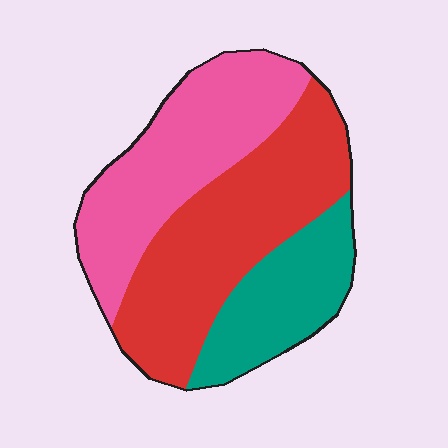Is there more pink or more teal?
Pink.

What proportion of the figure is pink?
Pink takes up about three eighths (3/8) of the figure.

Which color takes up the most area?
Red, at roughly 40%.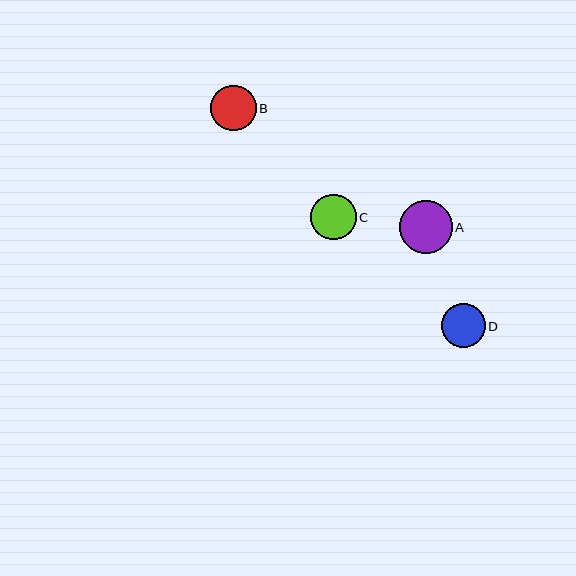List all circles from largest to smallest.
From largest to smallest: A, B, C, D.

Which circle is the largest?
Circle A is the largest with a size of approximately 53 pixels.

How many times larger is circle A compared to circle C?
Circle A is approximately 1.2 times the size of circle C.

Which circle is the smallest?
Circle D is the smallest with a size of approximately 44 pixels.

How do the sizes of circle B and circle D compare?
Circle B and circle D are approximately the same size.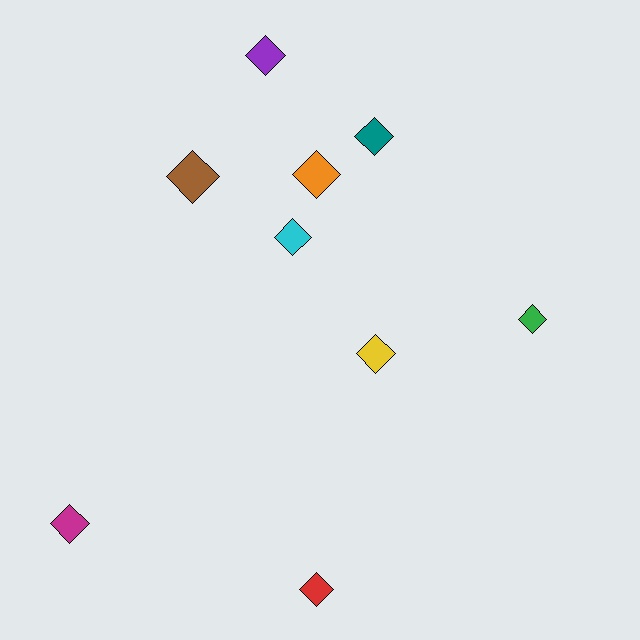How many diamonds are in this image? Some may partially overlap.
There are 9 diamonds.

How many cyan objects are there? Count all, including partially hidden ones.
There is 1 cyan object.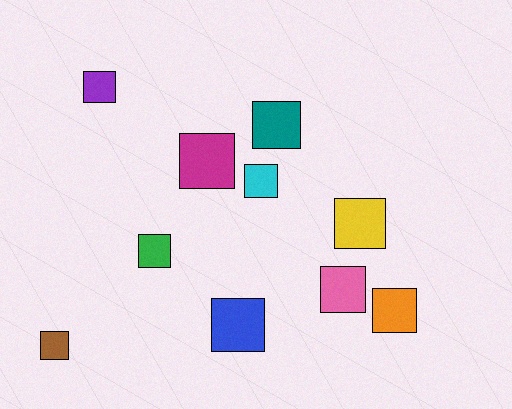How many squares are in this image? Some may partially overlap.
There are 10 squares.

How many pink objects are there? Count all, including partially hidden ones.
There is 1 pink object.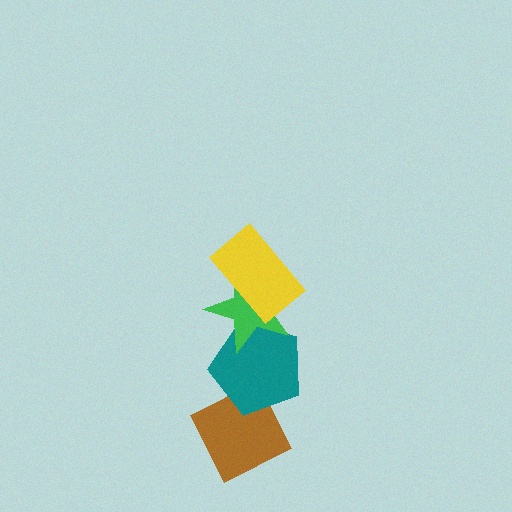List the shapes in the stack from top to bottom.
From top to bottom: the yellow rectangle, the green star, the teal pentagon, the brown diamond.